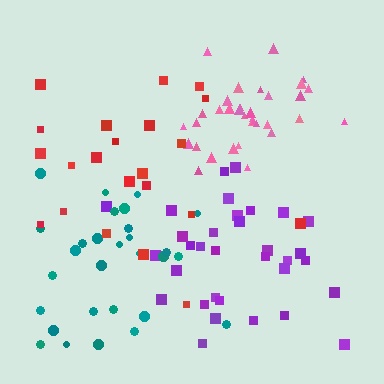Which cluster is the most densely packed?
Pink.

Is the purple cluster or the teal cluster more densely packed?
Purple.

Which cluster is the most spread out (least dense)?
Red.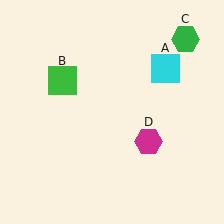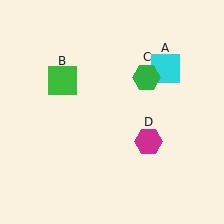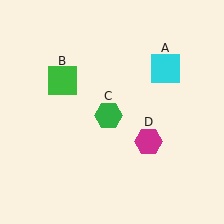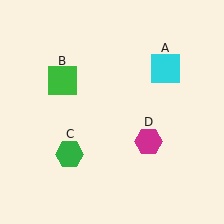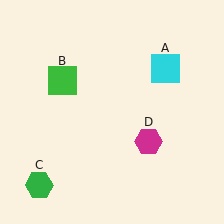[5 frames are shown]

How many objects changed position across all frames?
1 object changed position: green hexagon (object C).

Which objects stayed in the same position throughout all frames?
Cyan square (object A) and green square (object B) and magenta hexagon (object D) remained stationary.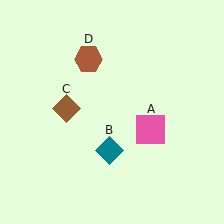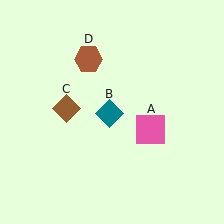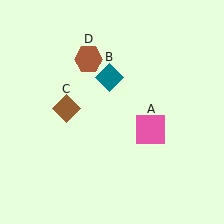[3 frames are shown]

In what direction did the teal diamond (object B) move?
The teal diamond (object B) moved up.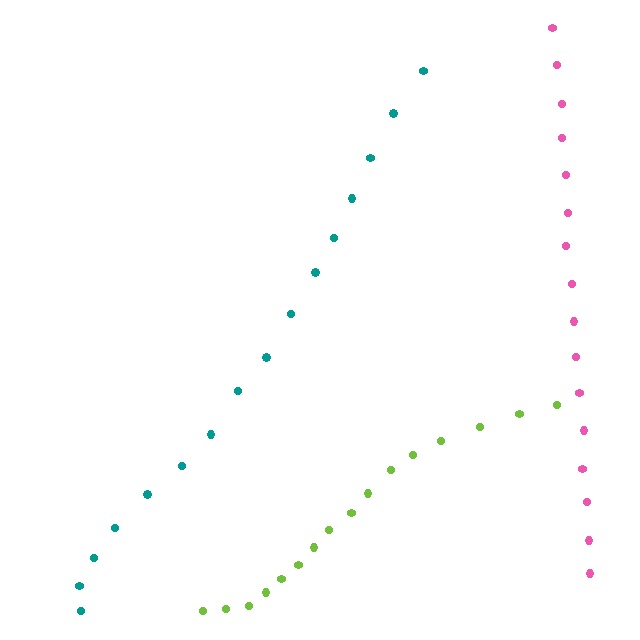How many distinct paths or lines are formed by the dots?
There are 3 distinct paths.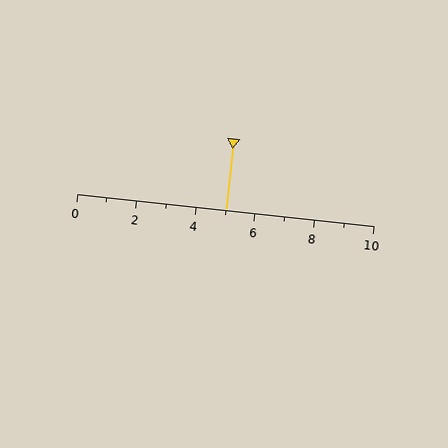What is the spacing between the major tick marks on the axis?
The major ticks are spaced 2 apart.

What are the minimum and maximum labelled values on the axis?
The axis runs from 0 to 10.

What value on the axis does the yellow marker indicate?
The marker indicates approximately 5.